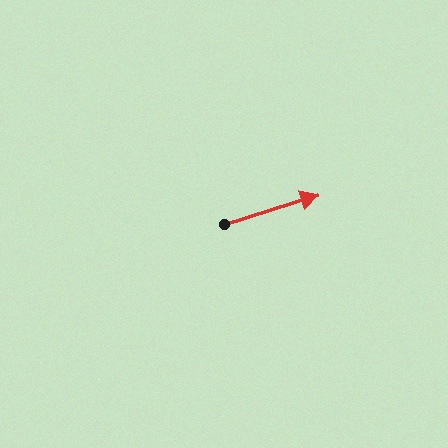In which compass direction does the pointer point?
East.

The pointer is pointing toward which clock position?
Roughly 2 o'clock.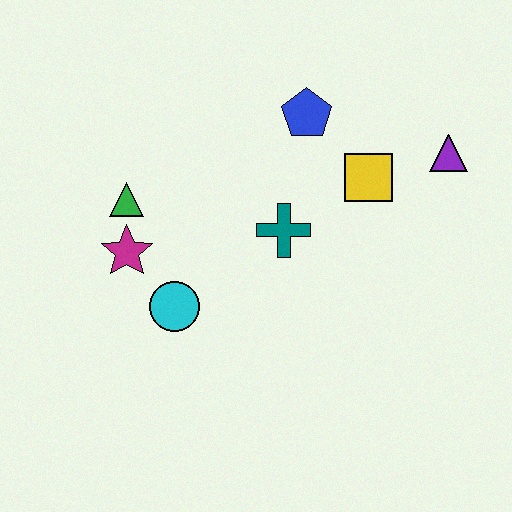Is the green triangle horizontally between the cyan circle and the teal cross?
No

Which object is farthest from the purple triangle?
The magenta star is farthest from the purple triangle.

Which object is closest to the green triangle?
The magenta star is closest to the green triangle.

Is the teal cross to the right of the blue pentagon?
No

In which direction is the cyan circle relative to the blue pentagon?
The cyan circle is below the blue pentagon.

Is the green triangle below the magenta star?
No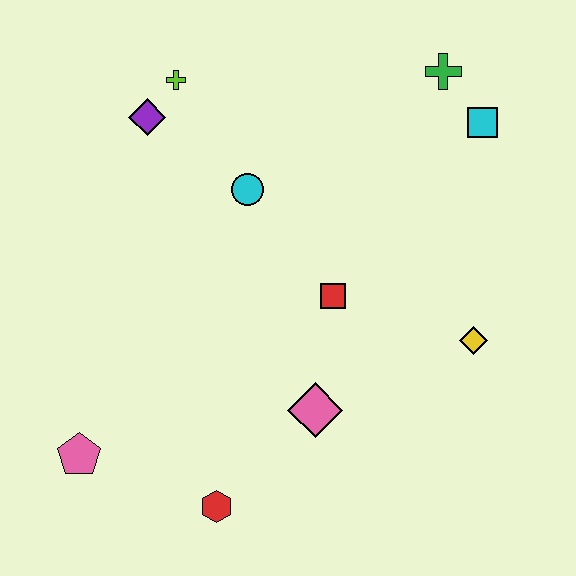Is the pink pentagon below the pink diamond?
Yes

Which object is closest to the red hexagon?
The pink diamond is closest to the red hexagon.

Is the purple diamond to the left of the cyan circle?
Yes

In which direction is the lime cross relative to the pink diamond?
The lime cross is above the pink diamond.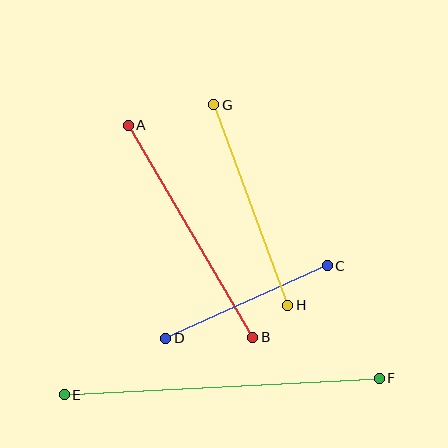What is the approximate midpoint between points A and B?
The midpoint is at approximately (190, 231) pixels.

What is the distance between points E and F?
The distance is approximately 315 pixels.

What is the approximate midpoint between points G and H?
The midpoint is at approximately (251, 205) pixels.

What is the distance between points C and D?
The distance is approximately 177 pixels.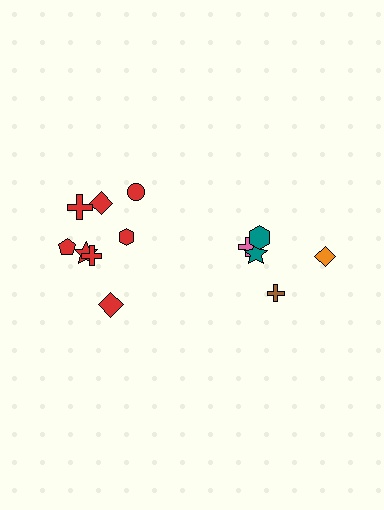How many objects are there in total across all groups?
There are 13 objects.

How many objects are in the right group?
There are 5 objects.